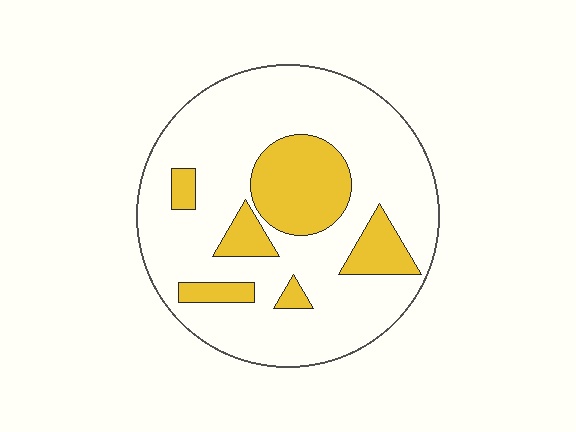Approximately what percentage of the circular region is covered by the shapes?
Approximately 25%.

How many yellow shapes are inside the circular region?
6.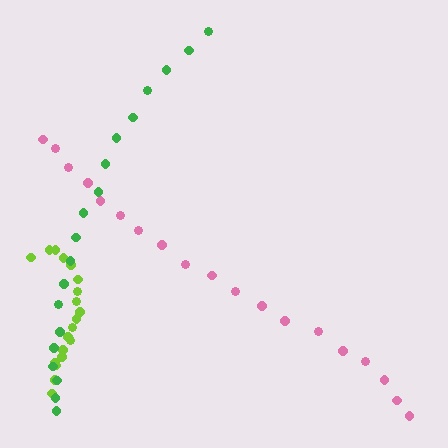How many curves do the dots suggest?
There are 3 distinct paths.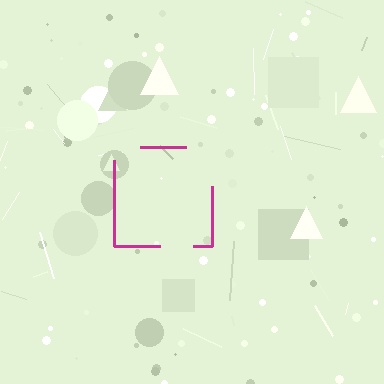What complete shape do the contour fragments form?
The contour fragments form a square.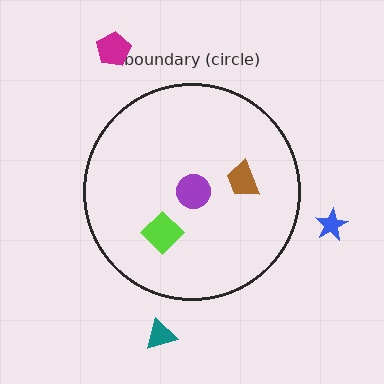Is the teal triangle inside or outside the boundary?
Outside.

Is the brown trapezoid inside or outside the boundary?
Inside.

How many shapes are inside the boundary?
3 inside, 3 outside.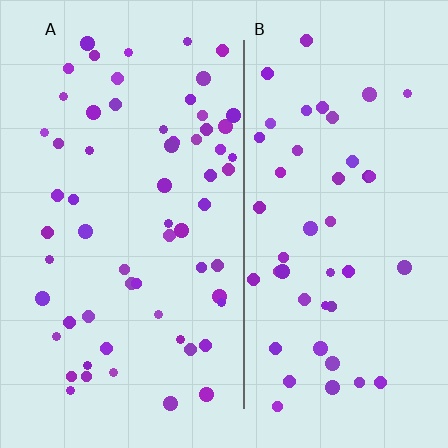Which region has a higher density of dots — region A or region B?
A (the left).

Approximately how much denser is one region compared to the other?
Approximately 1.3× — region A over region B.